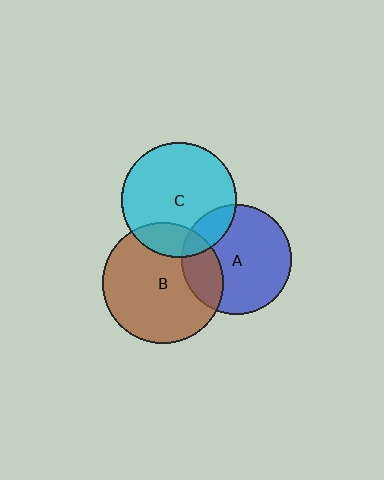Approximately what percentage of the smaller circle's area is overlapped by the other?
Approximately 15%.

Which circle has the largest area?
Circle B (brown).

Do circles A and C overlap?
Yes.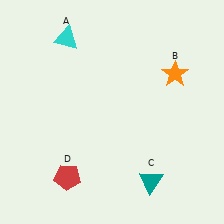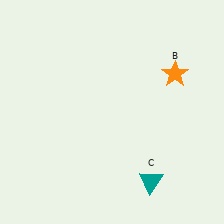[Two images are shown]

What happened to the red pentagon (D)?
The red pentagon (D) was removed in Image 2. It was in the bottom-left area of Image 1.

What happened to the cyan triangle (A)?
The cyan triangle (A) was removed in Image 2. It was in the top-left area of Image 1.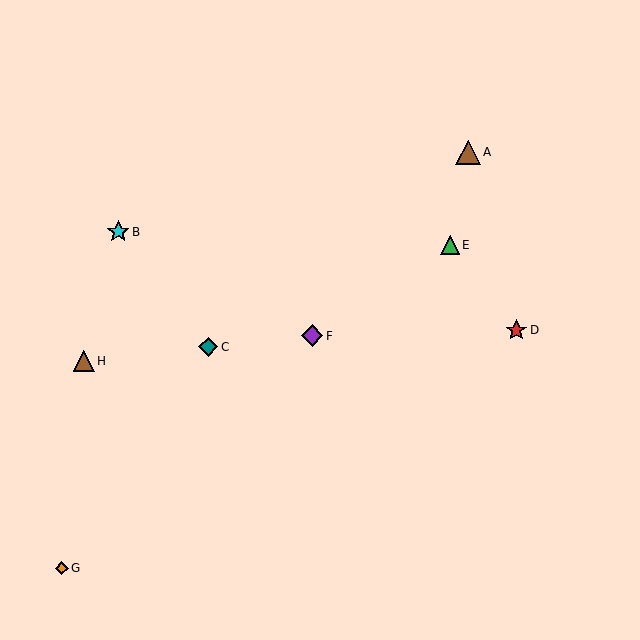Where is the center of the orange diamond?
The center of the orange diamond is at (62, 568).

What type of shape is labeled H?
Shape H is a brown triangle.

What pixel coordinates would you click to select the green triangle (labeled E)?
Click at (450, 245) to select the green triangle E.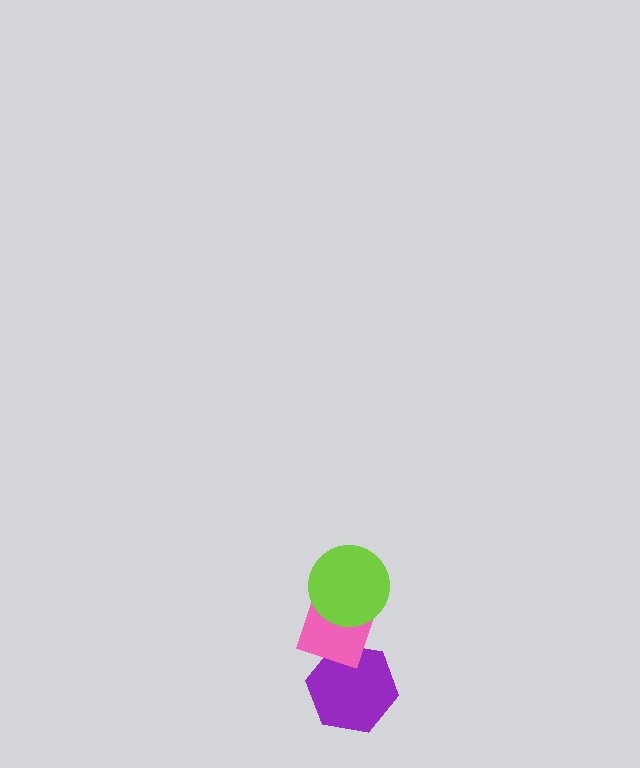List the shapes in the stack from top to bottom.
From top to bottom: the lime circle, the pink diamond, the purple hexagon.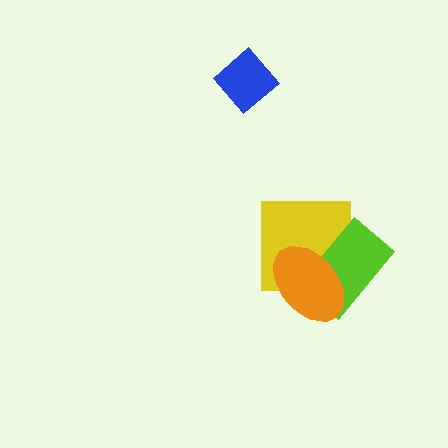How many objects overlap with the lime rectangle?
2 objects overlap with the lime rectangle.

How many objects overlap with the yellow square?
2 objects overlap with the yellow square.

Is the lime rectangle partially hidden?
Yes, it is partially covered by another shape.